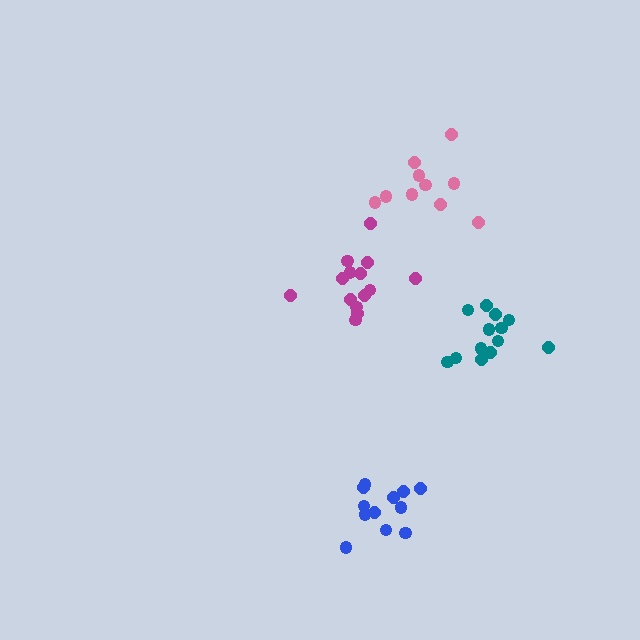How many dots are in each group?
Group 1: 12 dots, Group 2: 14 dots, Group 3: 10 dots, Group 4: 13 dots (49 total).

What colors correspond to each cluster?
The clusters are colored: blue, magenta, pink, teal.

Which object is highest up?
The pink cluster is topmost.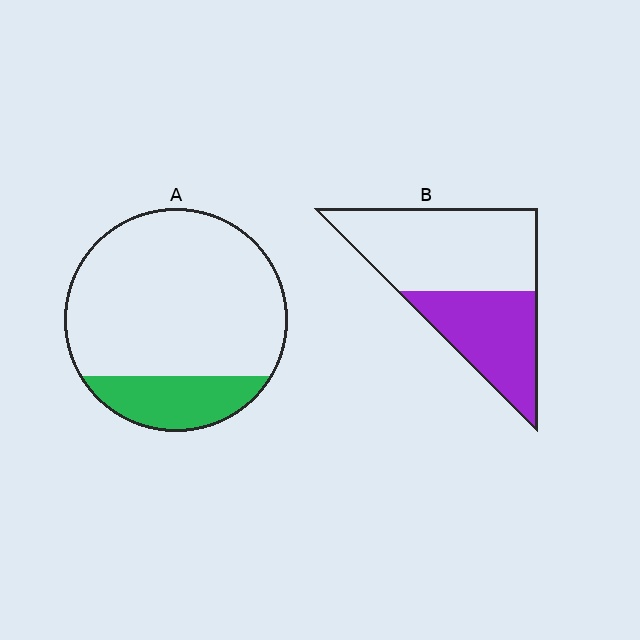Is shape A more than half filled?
No.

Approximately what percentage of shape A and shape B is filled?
A is approximately 20% and B is approximately 40%.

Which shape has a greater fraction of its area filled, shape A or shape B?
Shape B.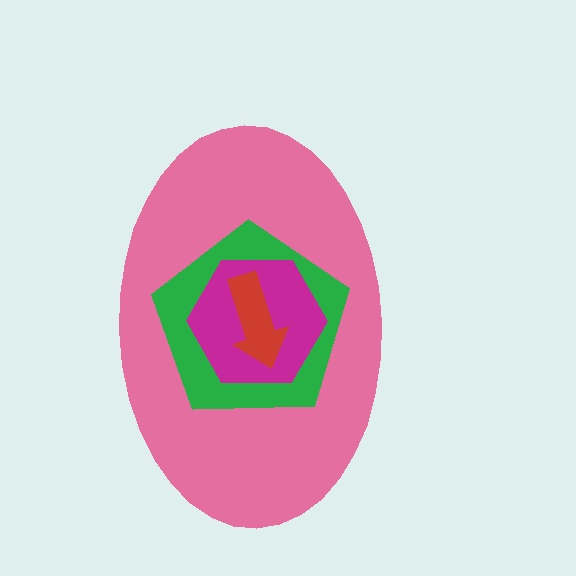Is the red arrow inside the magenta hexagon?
Yes.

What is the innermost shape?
The red arrow.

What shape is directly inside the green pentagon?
The magenta hexagon.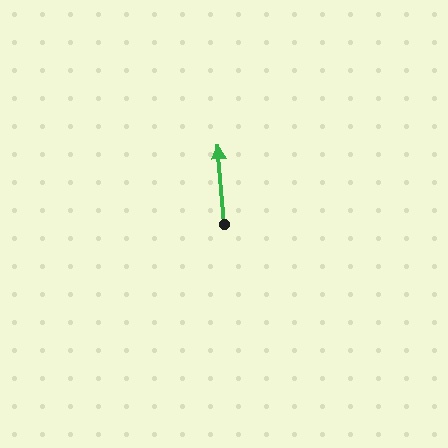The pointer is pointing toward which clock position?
Roughly 12 o'clock.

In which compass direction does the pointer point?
North.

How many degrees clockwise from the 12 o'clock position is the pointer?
Approximately 356 degrees.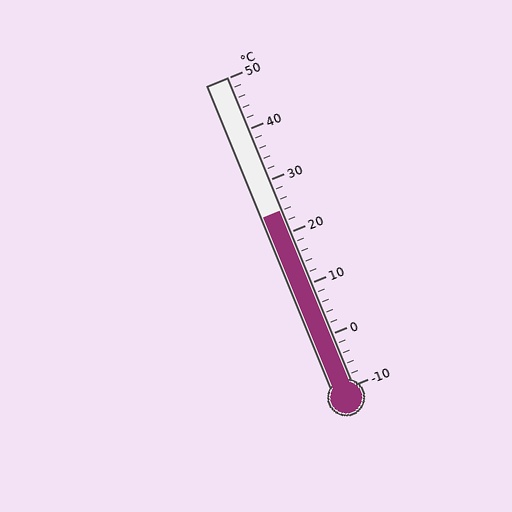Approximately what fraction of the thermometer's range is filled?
The thermometer is filled to approximately 55% of its range.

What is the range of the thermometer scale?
The thermometer scale ranges from -10°C to 50°C.